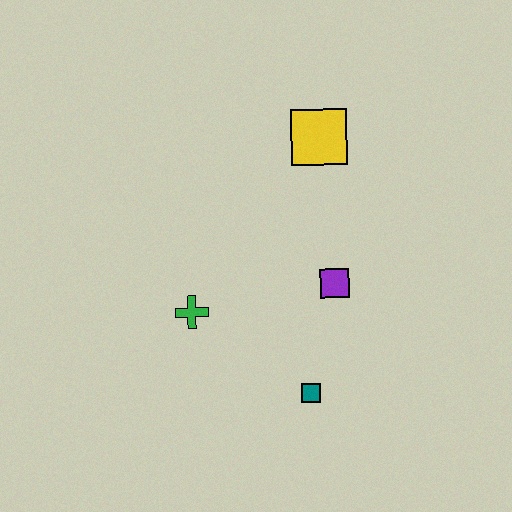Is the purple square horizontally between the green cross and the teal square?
No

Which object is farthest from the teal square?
The yellow square is farthest from the teal square.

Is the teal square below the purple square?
Yes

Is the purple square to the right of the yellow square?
Yes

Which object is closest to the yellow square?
The purple square is closest to the yellow square.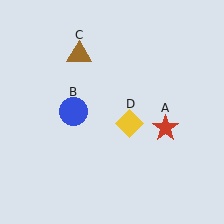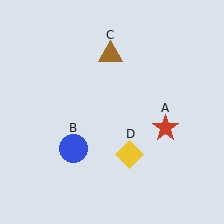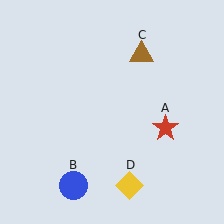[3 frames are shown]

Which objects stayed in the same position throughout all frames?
Red star (object A) remained stationary.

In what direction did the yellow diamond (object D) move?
The yellow diamond (object D) moved down.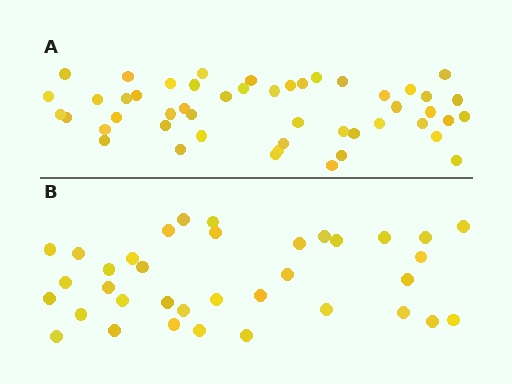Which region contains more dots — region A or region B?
Region A (the top region) has more dots.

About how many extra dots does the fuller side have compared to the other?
Region A has approximately 15 more dots than region B.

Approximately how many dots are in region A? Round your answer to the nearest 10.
About 50 dots. (The exact count is 49, which rounds to 50.)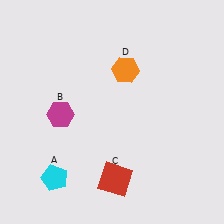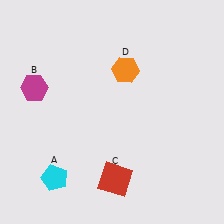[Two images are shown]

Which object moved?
The magenta hexagon (B) moved up.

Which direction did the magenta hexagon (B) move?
The magenta hexagon (B) moved up.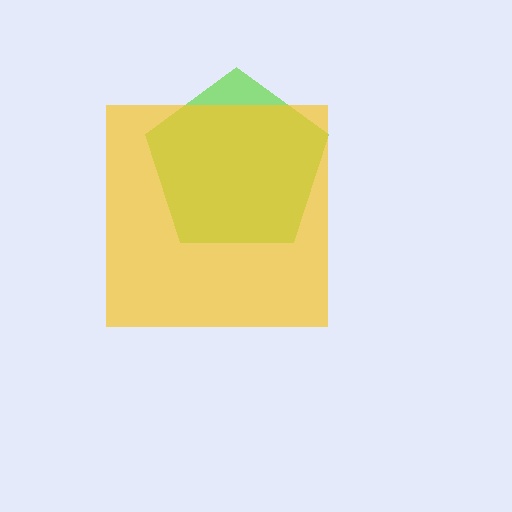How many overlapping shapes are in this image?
There are 2 overlapping shapes in the image.